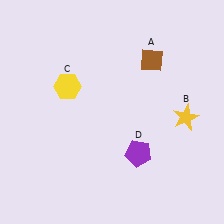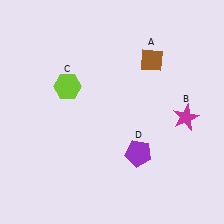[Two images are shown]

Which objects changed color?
B changed from yellow to magenta. C changed from yellow to lime.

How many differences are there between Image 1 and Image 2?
There are 2 differences between the two images.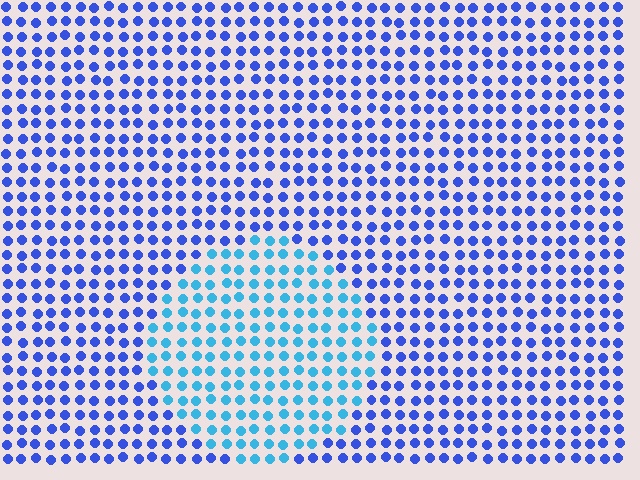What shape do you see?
I see a circle.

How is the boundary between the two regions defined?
The boundary is defined purely by a slight shift in hue (about 36 degrees). Spacing, size, and orientation are identical on both sides.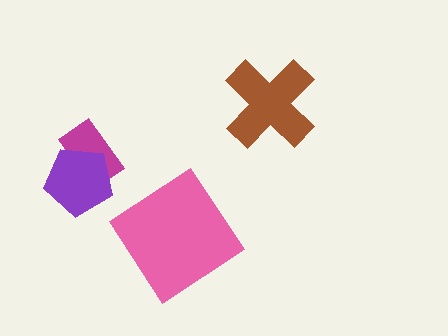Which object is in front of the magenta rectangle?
The purple pentagon is in front of the magenta rectangle.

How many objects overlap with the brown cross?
0 objects overlap with the brown cross.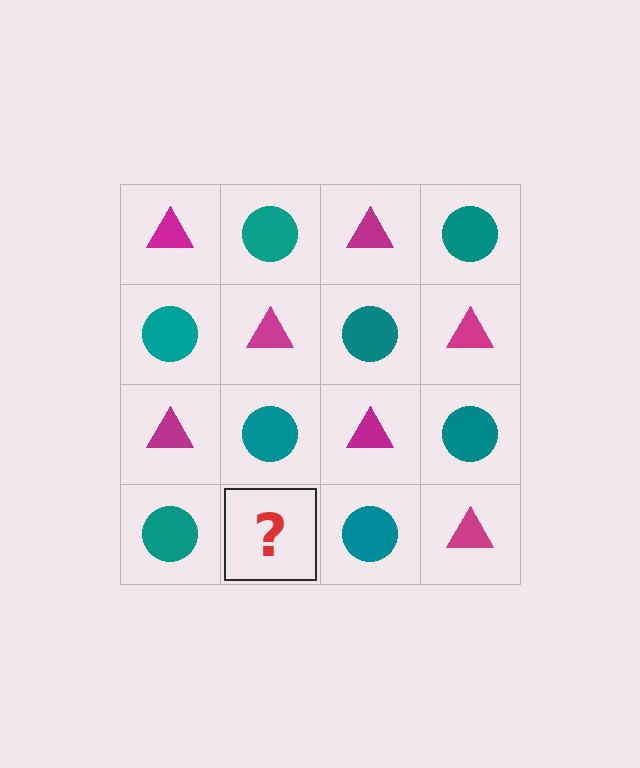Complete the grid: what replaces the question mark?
The question mark should be replaced with a magenta triangle.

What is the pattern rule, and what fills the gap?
The rule is that it alternates magenta triangle and teal circle in a checkerboard pattern. The gap should be filled with a magenta triangle.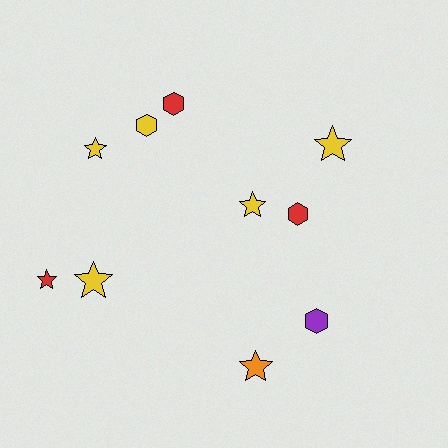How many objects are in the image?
There are 10 objects.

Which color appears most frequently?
Yellow, with 5 objects.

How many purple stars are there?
There are no purple stars.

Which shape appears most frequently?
Star, with 6 objects.